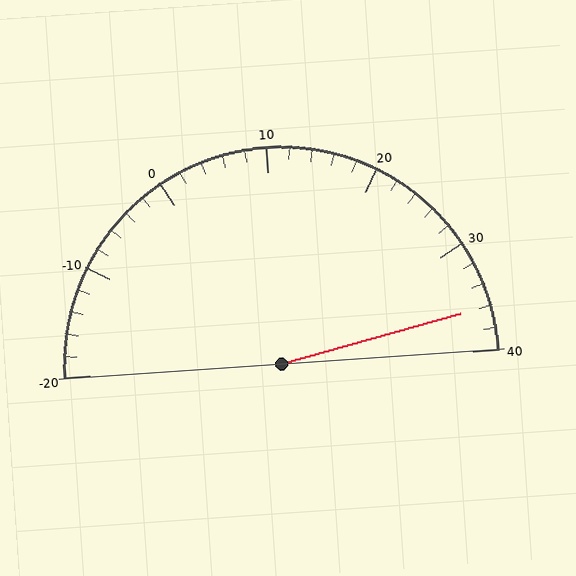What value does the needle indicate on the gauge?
The needle indicates approximately 36.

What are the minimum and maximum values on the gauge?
The gauge ranges from -20 to 40.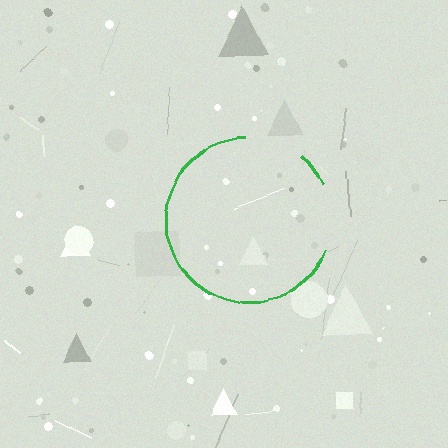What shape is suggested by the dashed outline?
The dashed outline suggests a circle.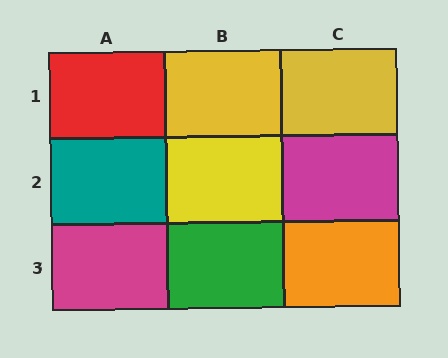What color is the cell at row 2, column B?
Yellow.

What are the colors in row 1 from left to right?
Red, yellow, yellow.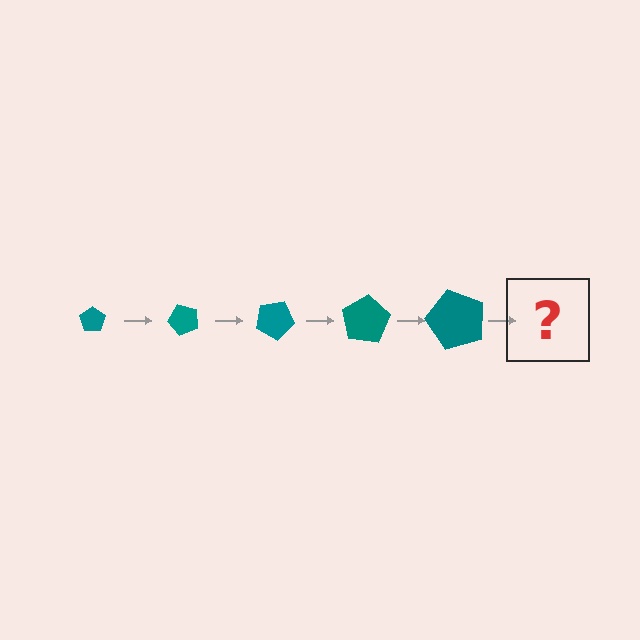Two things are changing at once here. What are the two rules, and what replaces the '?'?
The two rules are that the pentagon grows larger each step and it rotates 50 degrees each step. The '?' should be a pentagon, larger than the previous one and rotated 250 degrees from the start.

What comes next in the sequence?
The next element should be a pentagon, larger than the previous one and rotated 250 degrees from the start.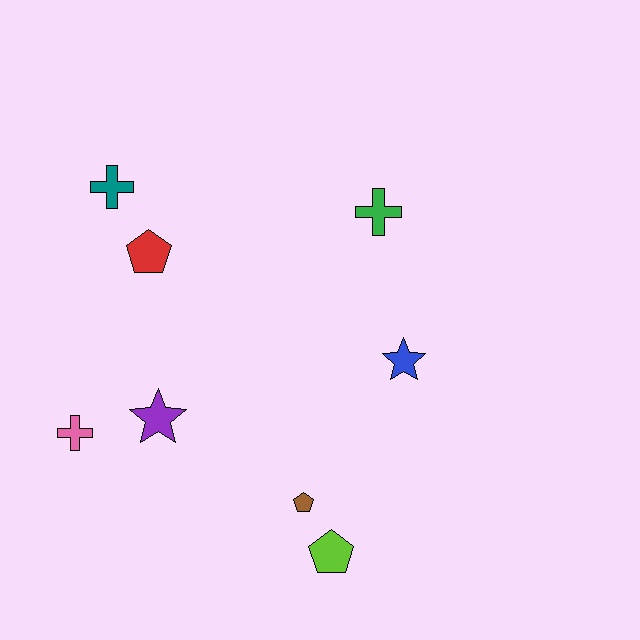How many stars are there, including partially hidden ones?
There are 2 stars.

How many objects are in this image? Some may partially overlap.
There are 8 objects.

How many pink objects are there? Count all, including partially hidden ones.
There is 1 pink object.